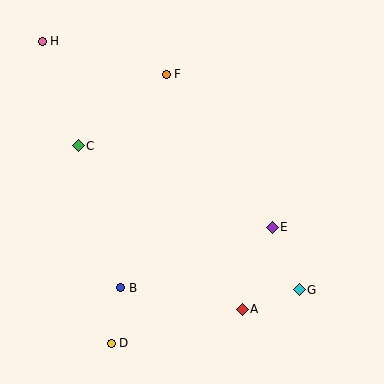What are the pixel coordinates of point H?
Point H is at (42, 41).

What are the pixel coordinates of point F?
Point F is at (166, 74).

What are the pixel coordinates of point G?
Point G is at (299, 290).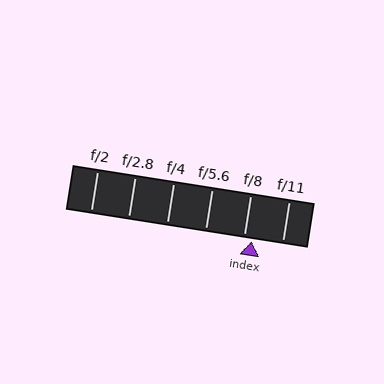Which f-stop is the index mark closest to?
The index mark is closest to f/8.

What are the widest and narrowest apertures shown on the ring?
The widest aperture shown is f/2 and the narrowest is f/11.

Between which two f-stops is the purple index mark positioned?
The index mark is between f/8 and f/11.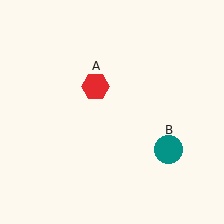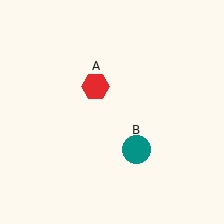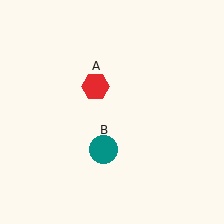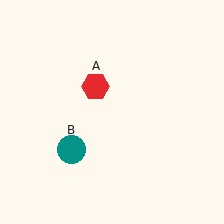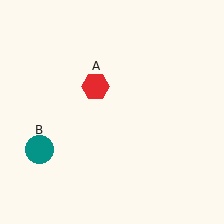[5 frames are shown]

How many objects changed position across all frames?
1 object changed position: teal circle (object B).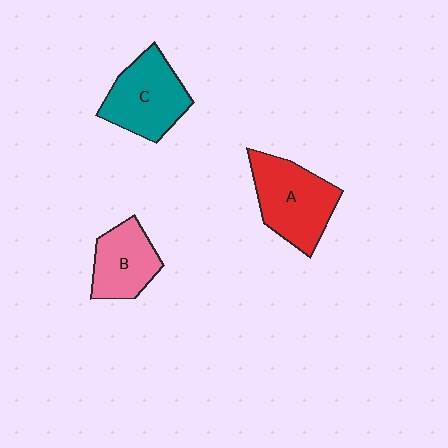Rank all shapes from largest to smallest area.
From largest to smallest: A (red), C (teal), B (pink).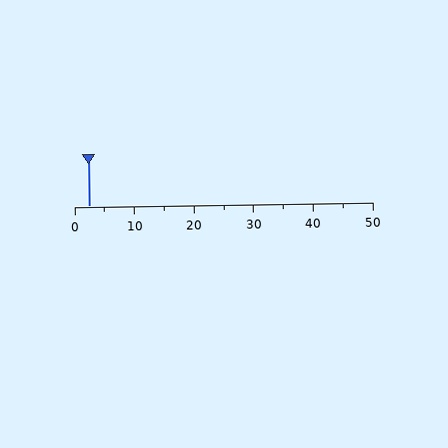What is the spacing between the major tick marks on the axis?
The major ticks are spaced 10 apart.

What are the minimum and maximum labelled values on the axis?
The axis runs from 0 to 50.